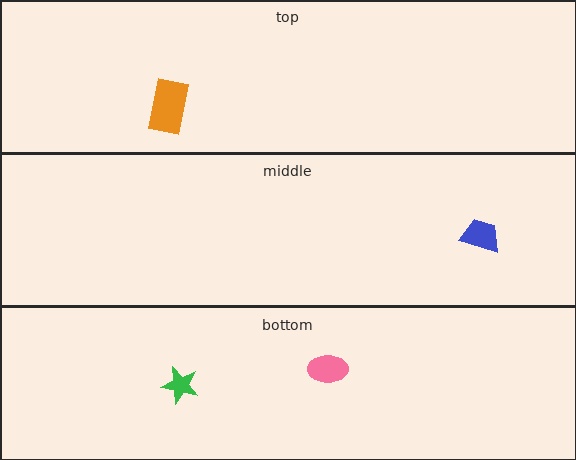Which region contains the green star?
The bottom region.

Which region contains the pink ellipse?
The bottom region.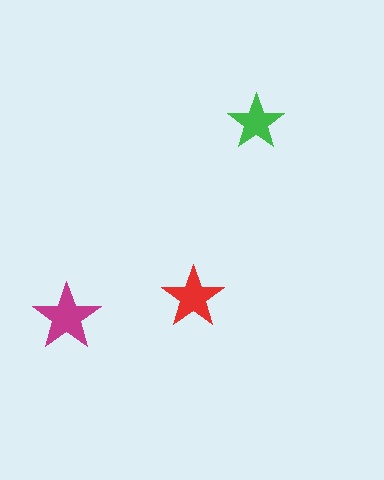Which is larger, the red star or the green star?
The red one.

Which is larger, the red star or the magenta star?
The magenta one.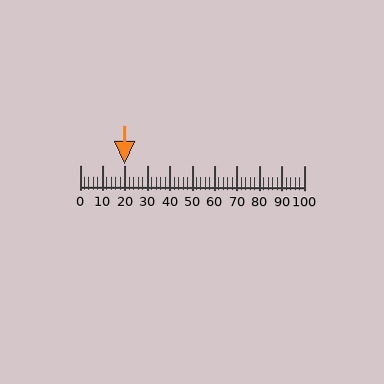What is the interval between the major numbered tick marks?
The major tick marks are spaced 10 units apart.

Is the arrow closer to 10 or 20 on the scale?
The arrow is closer to 20.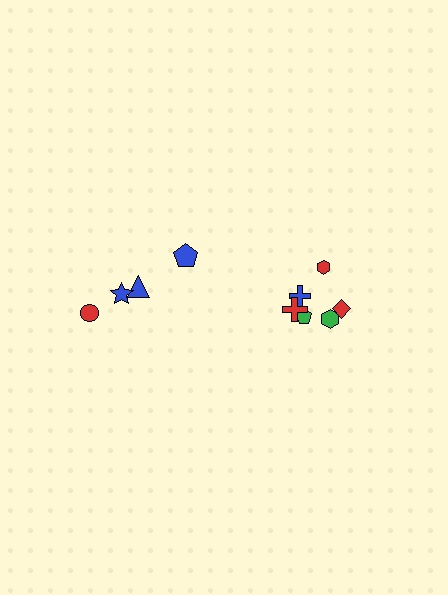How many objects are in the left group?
There are 4 objects.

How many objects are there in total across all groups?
There are 10 objects.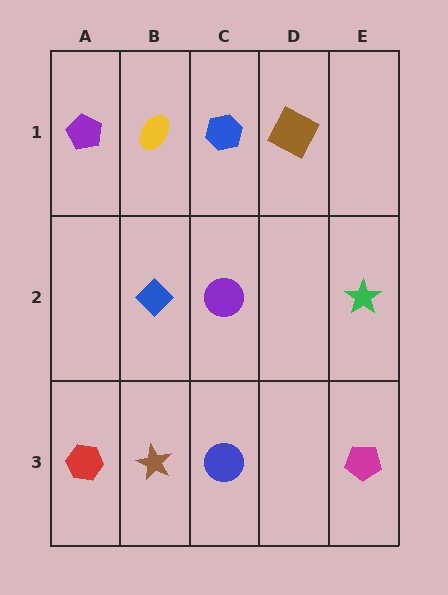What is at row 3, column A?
A red hexagon.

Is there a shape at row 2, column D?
No, that cell is empty.